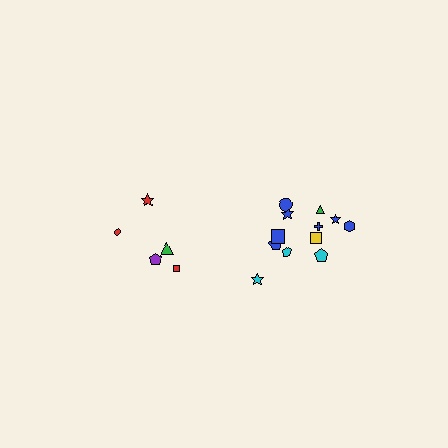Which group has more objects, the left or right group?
The right group.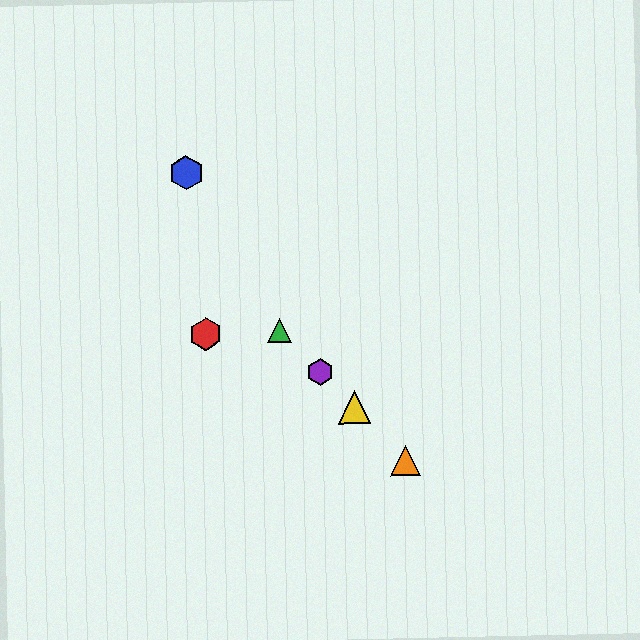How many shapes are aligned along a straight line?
4 shapes (the green triangle, the yellow triangle, the purple hexagon, the orange triangle) are aligned along a straight line.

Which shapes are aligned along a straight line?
The green triangle, the yellow triangle, the purple hexagon, the orange triangle are aligned along a straight line.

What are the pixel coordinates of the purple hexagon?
The purple hexagon is at (320, 372).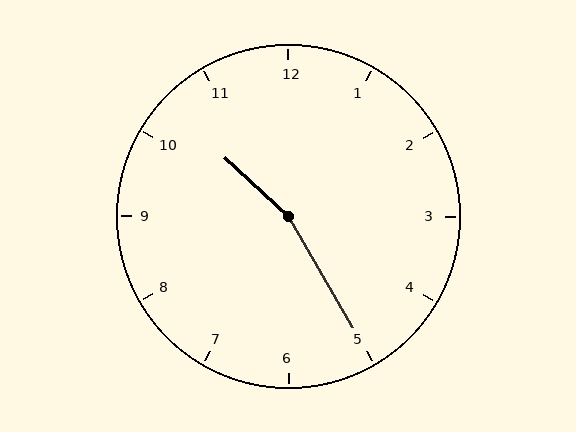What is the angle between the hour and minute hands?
Approximately 162 degrees.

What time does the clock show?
10:25.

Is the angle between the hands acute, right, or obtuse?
It is obtuse.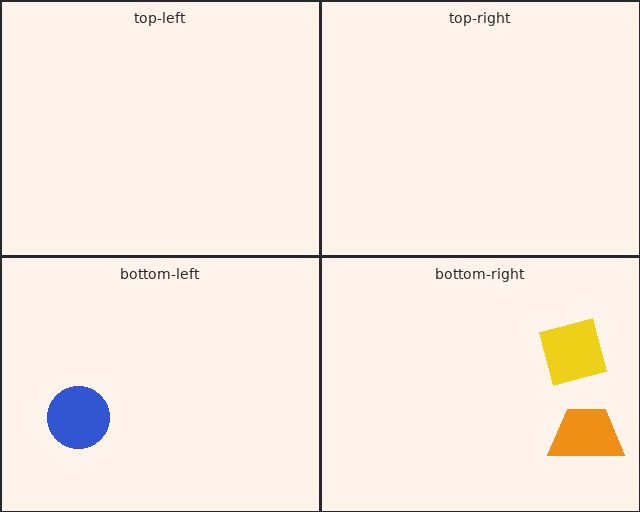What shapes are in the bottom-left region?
The blue circle.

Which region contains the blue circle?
The bottom-left region.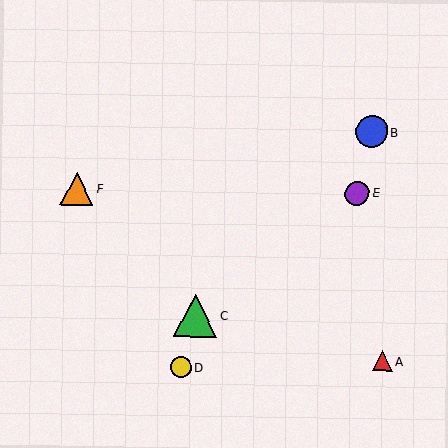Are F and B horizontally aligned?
No, F is at y≈189 and B is at y≈132.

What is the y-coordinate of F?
Object F is at y≈189.